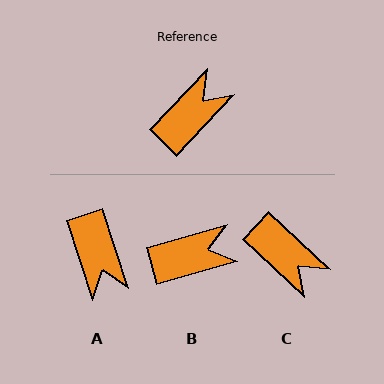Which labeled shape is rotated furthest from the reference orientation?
A, about 118 degrees away.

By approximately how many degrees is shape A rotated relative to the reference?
Approximately 118 degrees clockwise.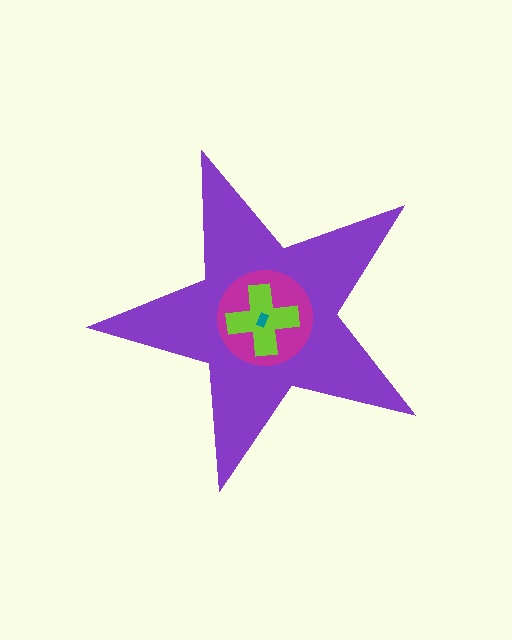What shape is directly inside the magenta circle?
The lime cross.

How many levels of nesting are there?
4.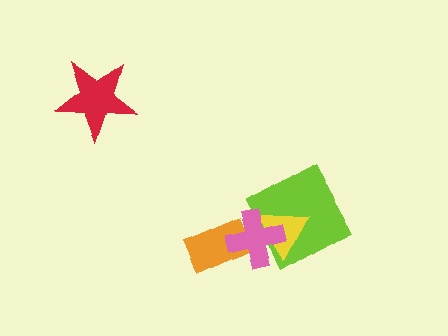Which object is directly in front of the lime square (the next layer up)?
The yellow triangle is directly in front of the lime square.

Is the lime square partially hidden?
Yes, it is partially covered by another shape.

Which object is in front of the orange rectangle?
The pink cross is in front of the orange rectangle.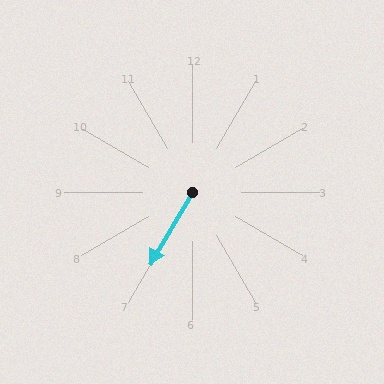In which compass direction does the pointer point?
Southwest.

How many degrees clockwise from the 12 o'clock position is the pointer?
Approximately 211 degrees.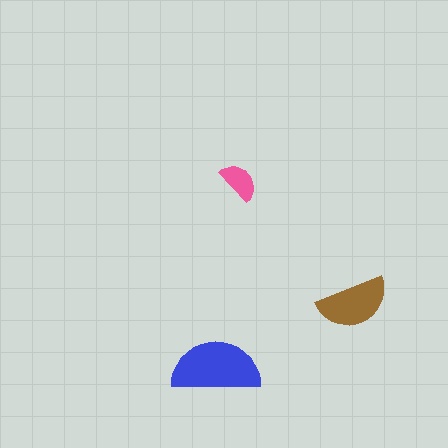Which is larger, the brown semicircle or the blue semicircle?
The blue one.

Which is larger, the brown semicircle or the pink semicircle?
The brown one.